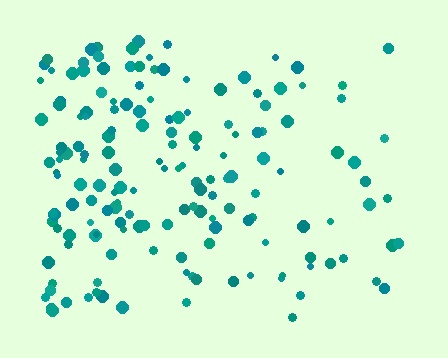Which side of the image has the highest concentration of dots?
The left.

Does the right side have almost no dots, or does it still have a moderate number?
Still a moderate number, just noticeably fewer than the left.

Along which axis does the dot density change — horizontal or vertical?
Horizontal.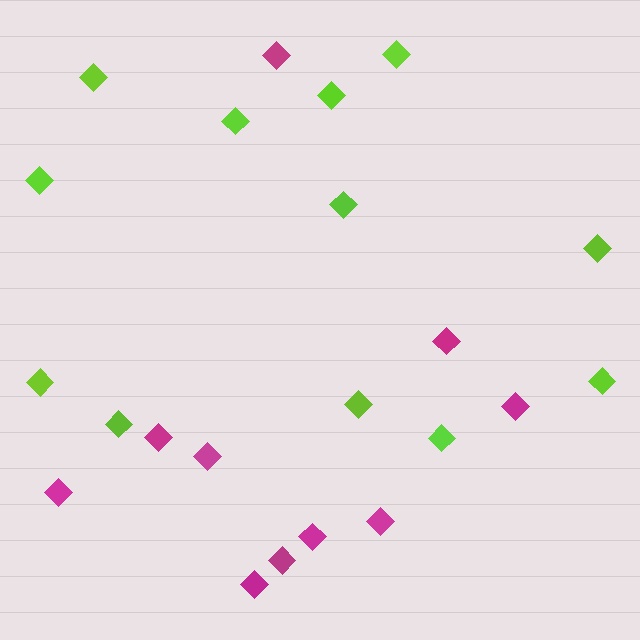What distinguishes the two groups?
There are 2 groups: one group of magenta diamonds (10) and one group of lime diamonds (12).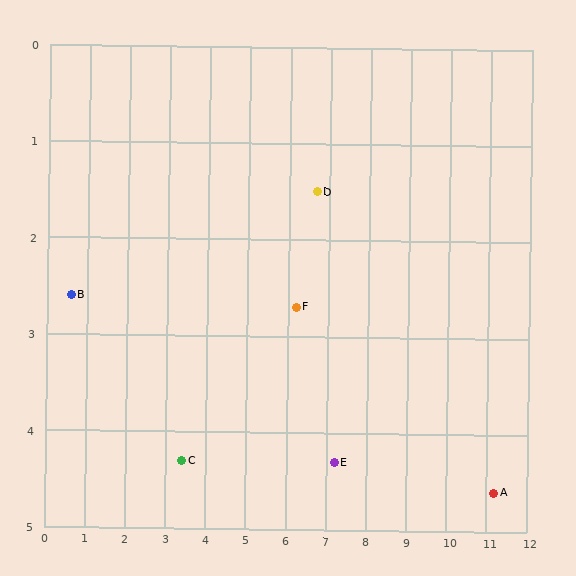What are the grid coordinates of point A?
Point A is at approximately (11.2, 4.6).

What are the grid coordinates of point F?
Point F is at approximately (6.2, 2.7).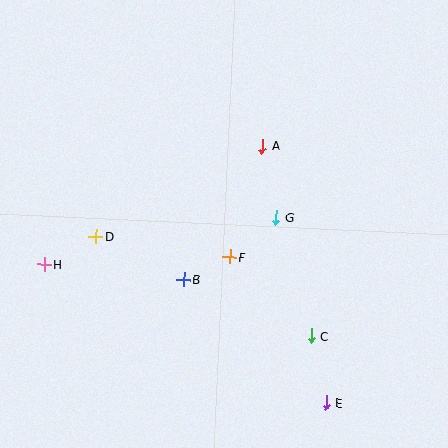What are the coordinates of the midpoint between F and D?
The midpoint between F and D is at (163, 247).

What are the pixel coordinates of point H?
Point H is at (44, 264).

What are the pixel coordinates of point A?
Point A is at (263, 146).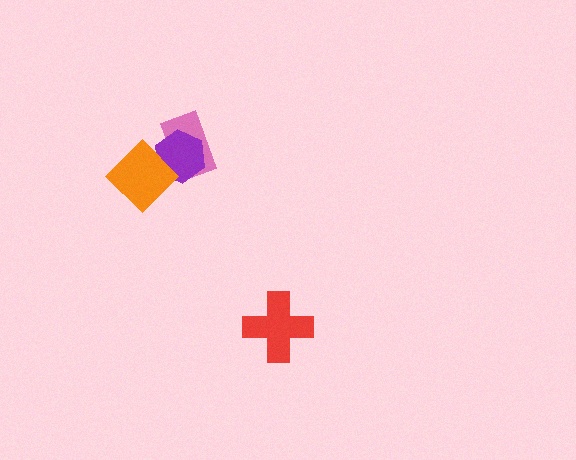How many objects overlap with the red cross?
0 objects overlap with the red cross.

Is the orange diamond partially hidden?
No, no other shape covers it.